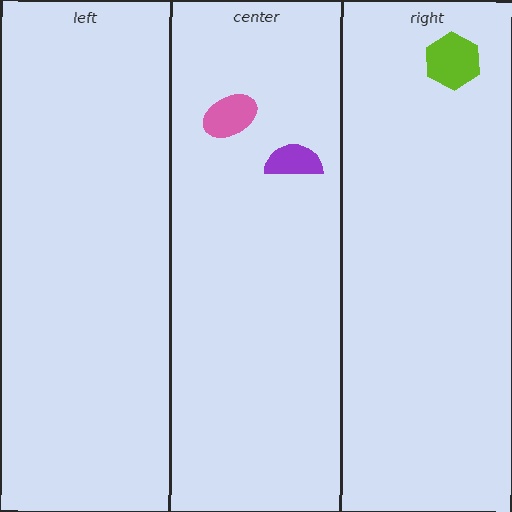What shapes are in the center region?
The purple semicircle, the pink ellipse.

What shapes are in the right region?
The lime hexagon.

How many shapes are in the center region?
2.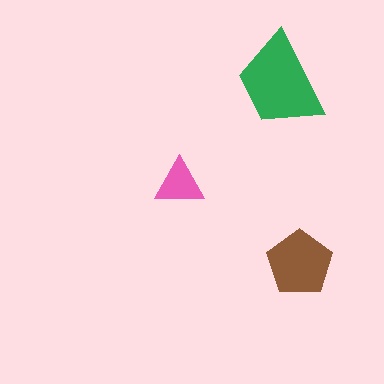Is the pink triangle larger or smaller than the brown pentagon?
Smaller.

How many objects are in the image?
There are 3 objects in the image.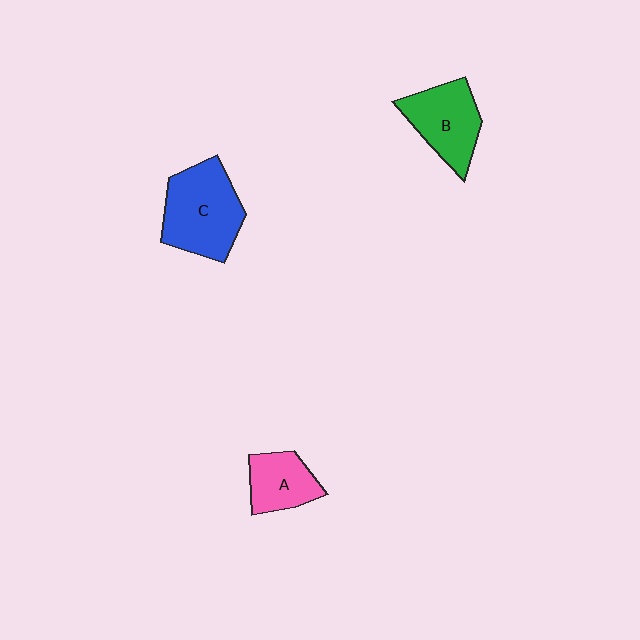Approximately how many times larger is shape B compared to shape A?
Approximately 1.4 times.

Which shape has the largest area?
Shape C (blue).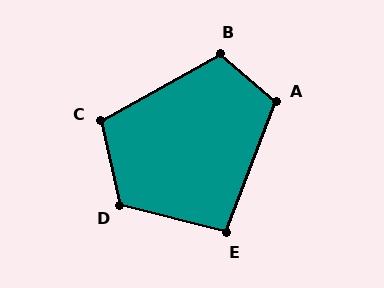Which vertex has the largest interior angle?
D, at approximately 117 degrees.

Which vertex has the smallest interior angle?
E, at approximately 97 degrees.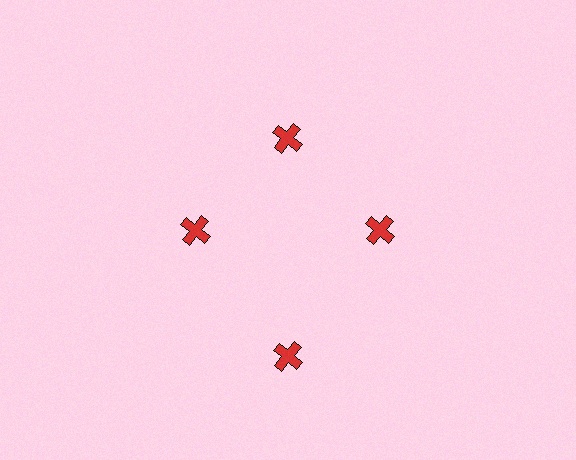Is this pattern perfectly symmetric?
No. The 4 red crosses are arranged in a ring, but one element near the 6 o'clock position is pushed outward from the center, breaking the 4-fold rotational symmetry.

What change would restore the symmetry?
The symmetry would be restored by moving it inward, back onto the ring so that all 4 crosses sit at equal angles and equal distance from the center.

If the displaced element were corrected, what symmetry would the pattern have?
It would have 4-fold rotational symmetry — the pattern would map onto itself every 90 degrees.